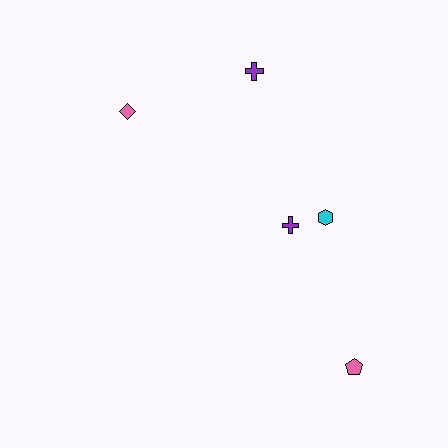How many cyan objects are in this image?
There is 1 cyan object.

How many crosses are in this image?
There are 2 crosses.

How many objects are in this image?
There are 5 objects.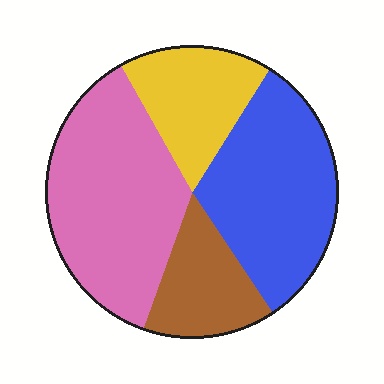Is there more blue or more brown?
Blue.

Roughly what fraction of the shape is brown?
Brown takes up about one sixth (1/6) of the shape.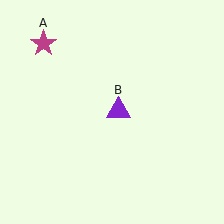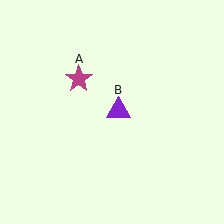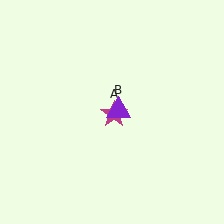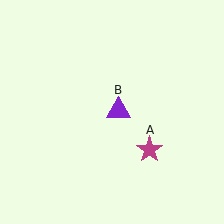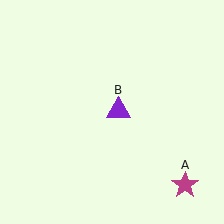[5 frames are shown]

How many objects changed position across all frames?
1 object changed position: magenta star (object A).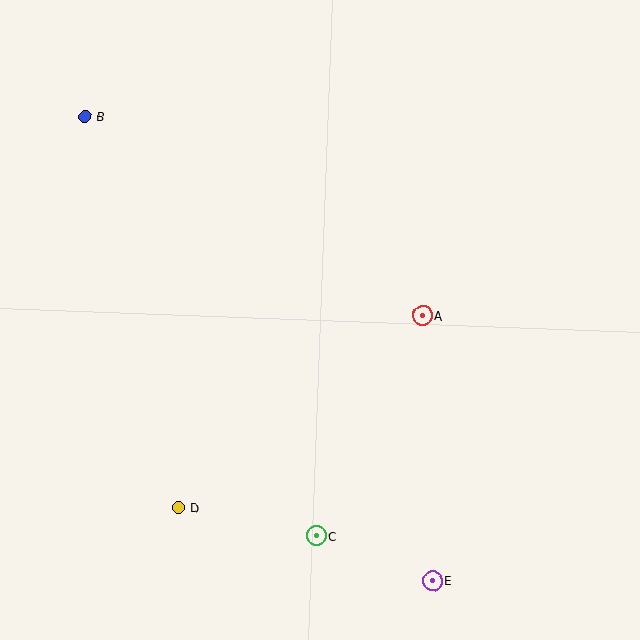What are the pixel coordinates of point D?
Point D is at (178, 508).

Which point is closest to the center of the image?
Point A at (422, 316) is closest to the center.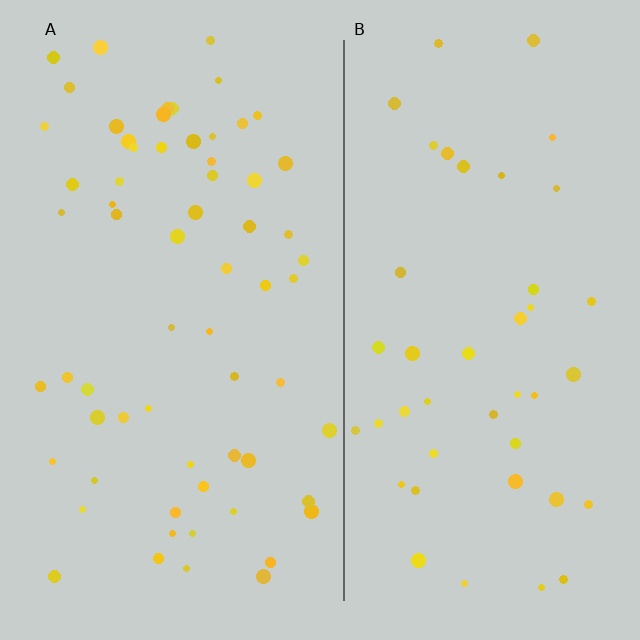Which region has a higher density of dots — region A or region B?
A (the left).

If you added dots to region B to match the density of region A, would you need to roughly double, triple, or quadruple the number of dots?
Approximately double.